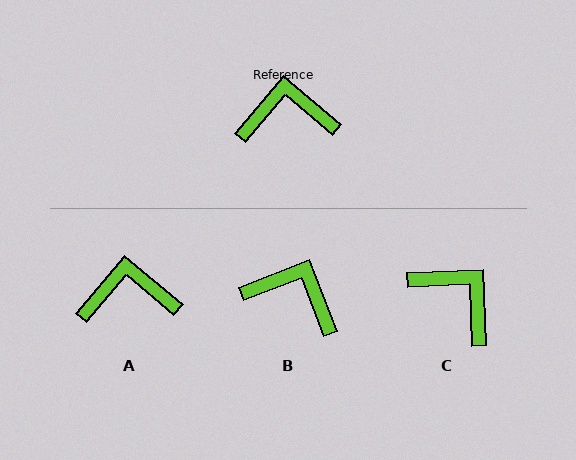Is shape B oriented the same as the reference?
No, it is off by about 29 degrees.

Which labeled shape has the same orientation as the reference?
A.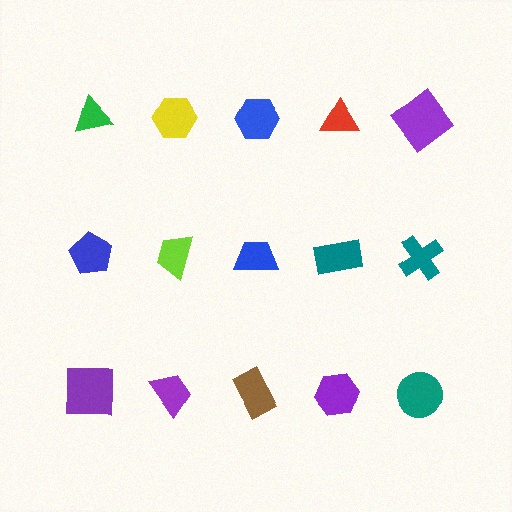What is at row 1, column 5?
A purple diamond.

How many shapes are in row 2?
5 shapes.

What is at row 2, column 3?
A blue trapezoid.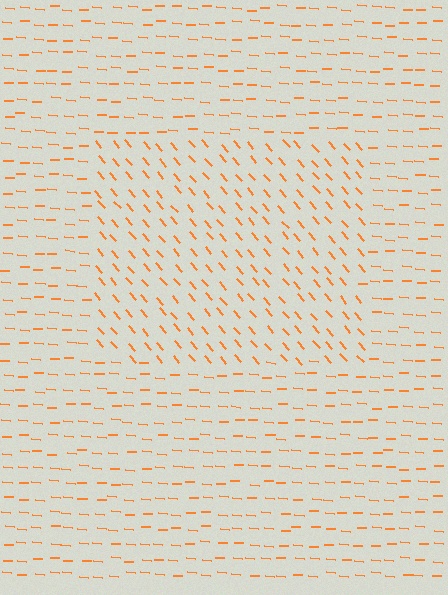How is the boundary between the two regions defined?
The boundary is defined purely by a change in line orientation (approximately 45 degrees difference). All lines are the same color and thickness.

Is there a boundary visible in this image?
Yes, there is a texture boundary formed by a change in line orientation.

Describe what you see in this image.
The image is filled with small orange line segments. A rectangle region in the image has lines oriented differently from the surrounding lines, creating a visible texture boundary.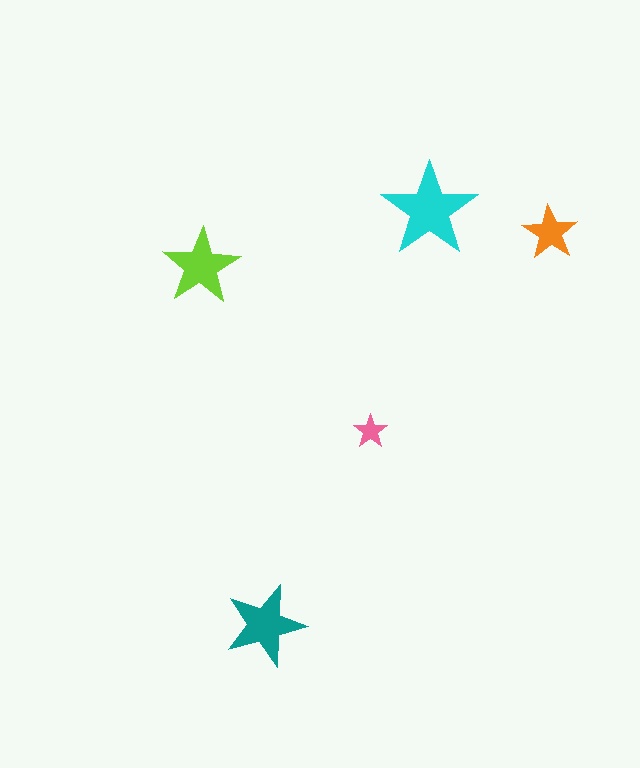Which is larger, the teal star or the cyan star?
The cyan one.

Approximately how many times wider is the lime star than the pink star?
About 2.5 times wider.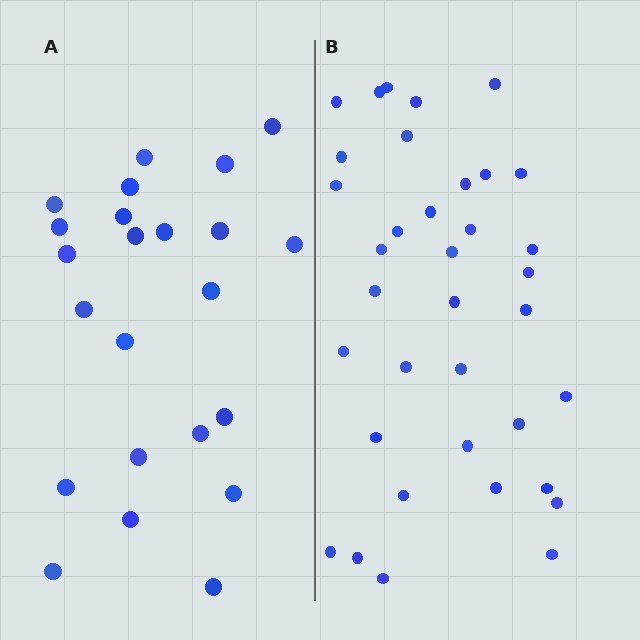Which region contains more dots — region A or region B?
Region B (the right region) has more dots.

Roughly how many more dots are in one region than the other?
Region B has approximately 15 more dots than region A.